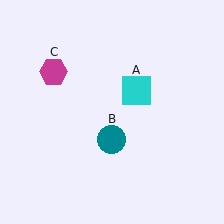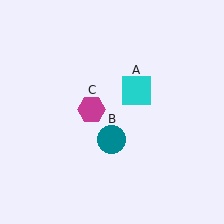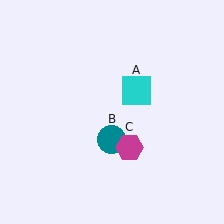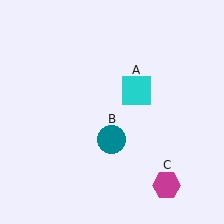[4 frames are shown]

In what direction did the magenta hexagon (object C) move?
The magenta hexagon (object C) moved down and to the right.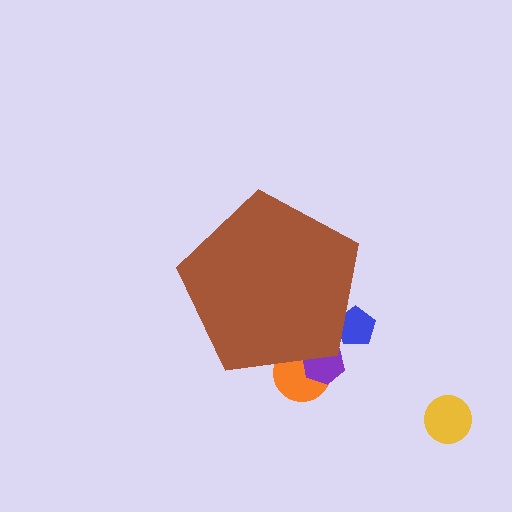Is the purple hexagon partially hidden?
Yes, the purple hexagon is partially hidden behind the brown pentagon.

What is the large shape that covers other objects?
A brown pentagon.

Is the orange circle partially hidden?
Yes, the orange circle is partially hidden behind the brown pentagon.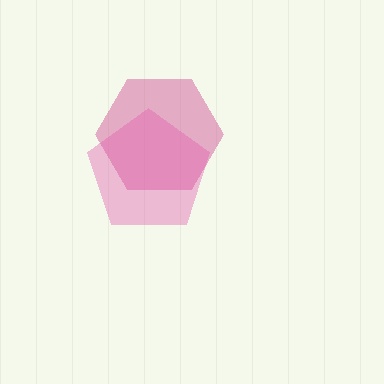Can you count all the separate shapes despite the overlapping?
Yes, there are 2 separate shapes.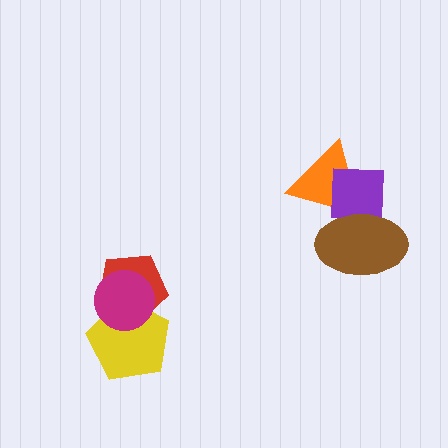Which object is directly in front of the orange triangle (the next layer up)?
The purple square is directly in front of the orange triangle.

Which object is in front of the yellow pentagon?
The magenta circle is in front of the yellow pentagon.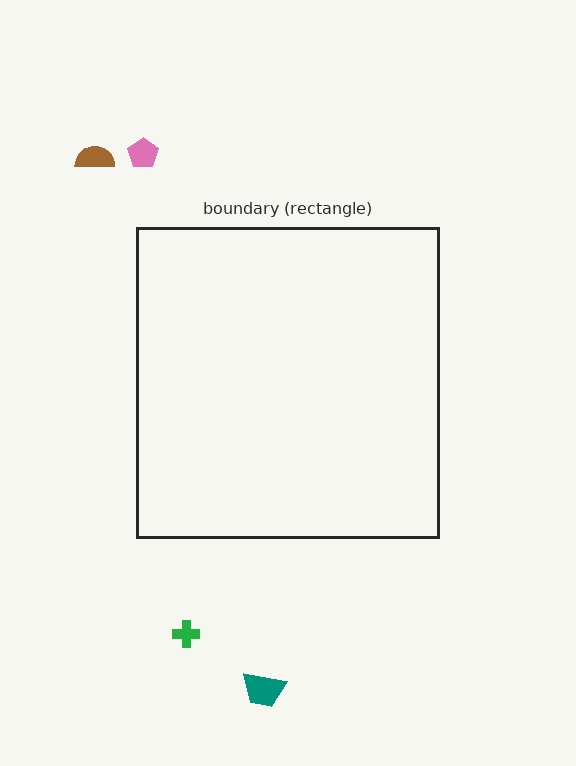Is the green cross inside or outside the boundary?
Outside.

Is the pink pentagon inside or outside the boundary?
Outside.